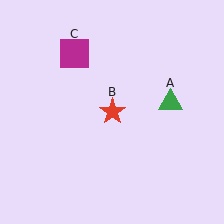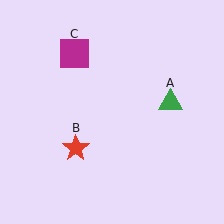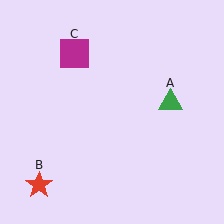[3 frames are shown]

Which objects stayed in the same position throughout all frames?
Green triangle (object A) and magenta square (object C) remained stationary.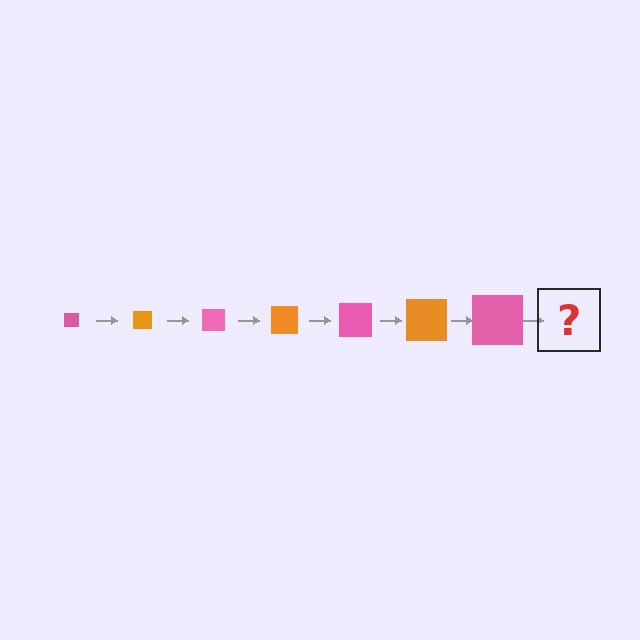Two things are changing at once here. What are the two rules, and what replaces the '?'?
The two rules are that the square grows larger each step and the color cycles through pink and orange. The '?' should be an orange square, larger than the previous one.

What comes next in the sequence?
The next element should be an orange square, larger than the previous one.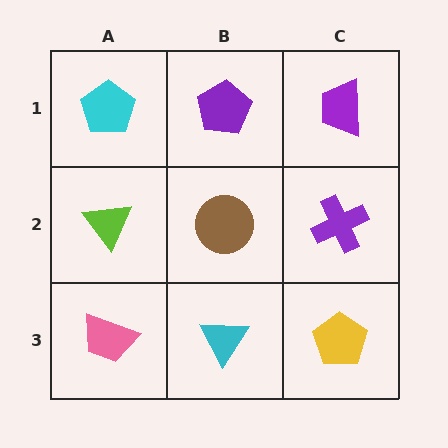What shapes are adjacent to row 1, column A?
A lime triangle (row 2, column A), a purple pentagon (row 1, column B).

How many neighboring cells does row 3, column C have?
2.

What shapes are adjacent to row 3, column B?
A brown circle (row 2, column B), a pink trapezoid (row 3, column A), a yellow pentagon (row 3, column C).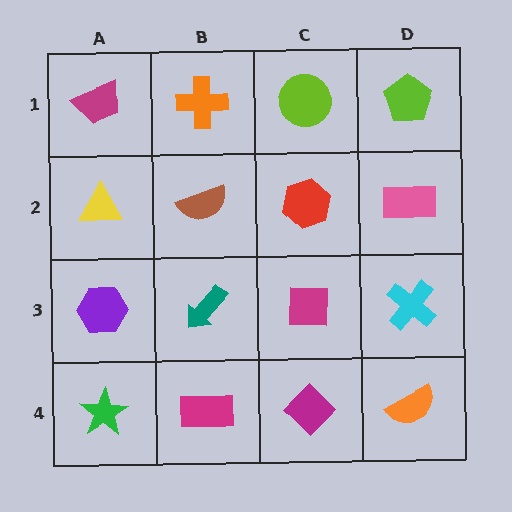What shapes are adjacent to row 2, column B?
An orange cross (row 1, column B), a teal arrow (row 3, column B), a yellow triangle (row 2, column A), a red hexagon (row 2, column C).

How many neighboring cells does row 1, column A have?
2.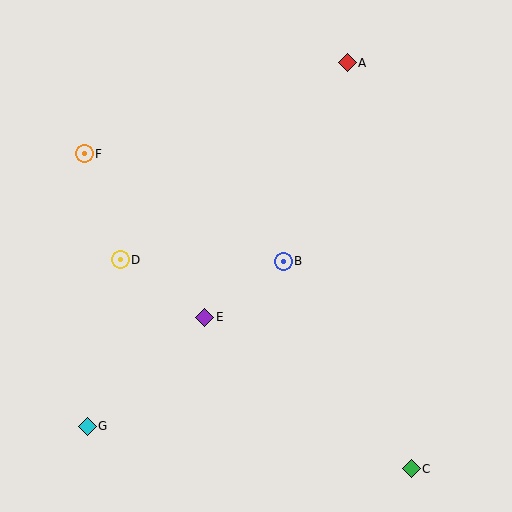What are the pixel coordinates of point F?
Point F is at (84, 154).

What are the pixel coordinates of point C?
Point C is at (411, 469).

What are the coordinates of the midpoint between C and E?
The midpoint between C and E is at (308, 393).